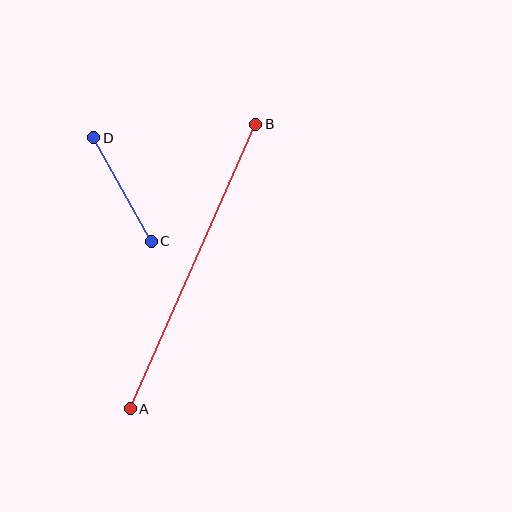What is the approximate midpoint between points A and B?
The midpoint is at approximately (193, 266) pixels.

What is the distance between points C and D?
The distance is approximately 119 pixels.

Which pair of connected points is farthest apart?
Points A and B are farthest apart.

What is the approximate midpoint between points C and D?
The midpoint is at approximately (123, 189) pixels.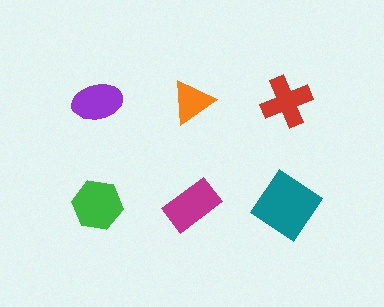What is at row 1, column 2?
An orange triangle.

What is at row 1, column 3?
A red cross.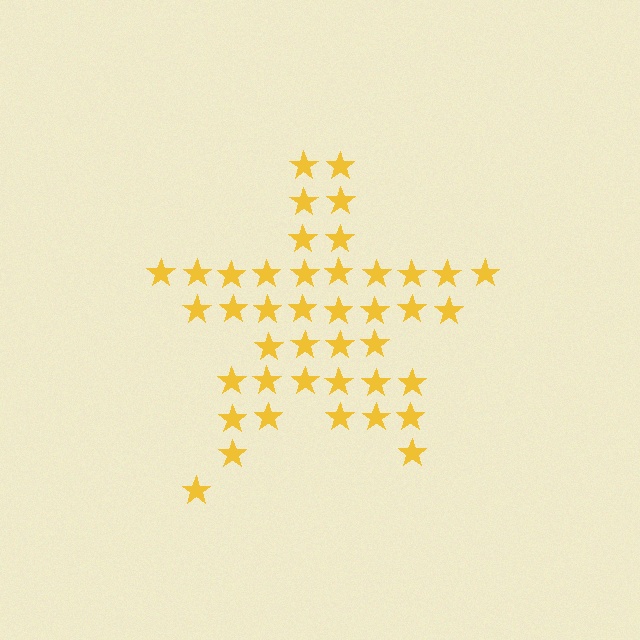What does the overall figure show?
The overall figure shows a star.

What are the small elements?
The small elements are stars.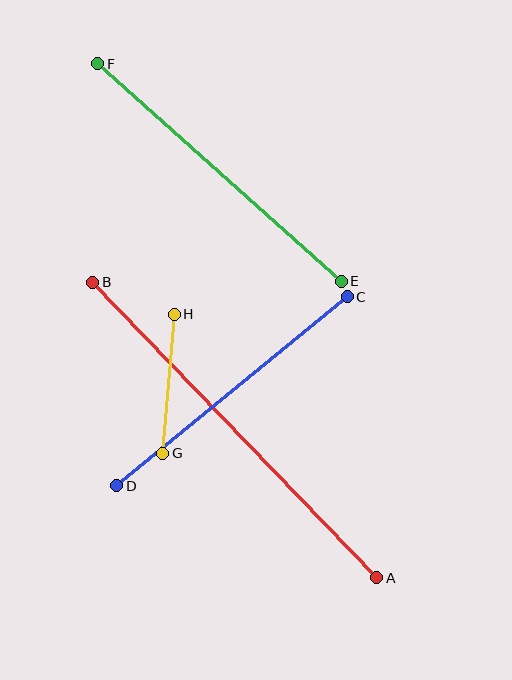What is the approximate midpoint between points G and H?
The midpoint is at approximately (169, 384) pixels.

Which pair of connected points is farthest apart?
Points A and B are farthest apart.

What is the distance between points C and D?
The distance is approximately 298 pixels.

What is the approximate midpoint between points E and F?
The midpoint is at approximately (219, 172) pixels.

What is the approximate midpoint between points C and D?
The midpoint is at approximately (232, 391) pixels.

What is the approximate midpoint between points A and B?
The midpoint is at approximately (235, 430) pixels.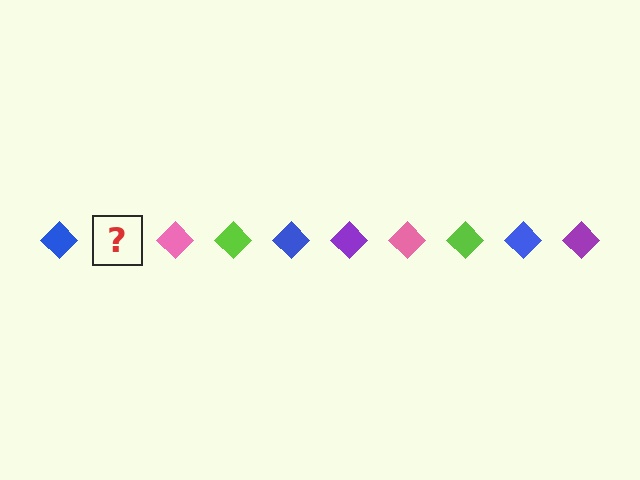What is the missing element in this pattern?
The missing element is a purple diamond.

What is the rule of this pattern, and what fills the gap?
The rule is that the pattern cycles through blue, purple, pink, lime diamonds. The gap should be filled with a purple diamond.